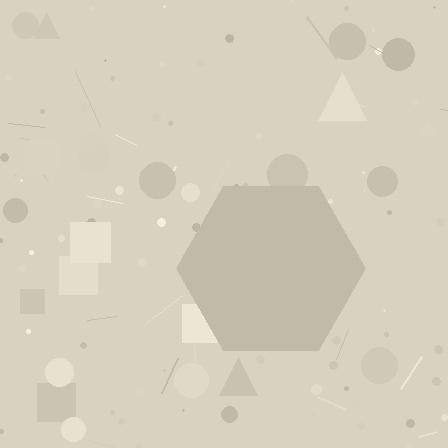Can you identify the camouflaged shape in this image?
The camouflaged shape is a hexagon.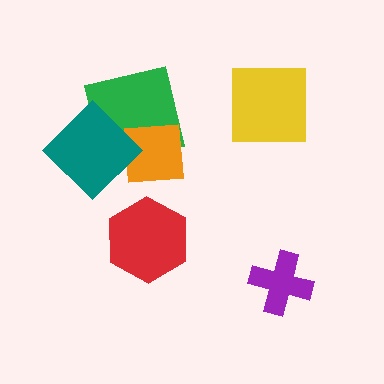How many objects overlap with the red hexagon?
0 objects overlap with the red hexagon.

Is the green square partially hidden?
Yes, it is partially covered by another shape.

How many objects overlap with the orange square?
2 objects overlap with the orange square.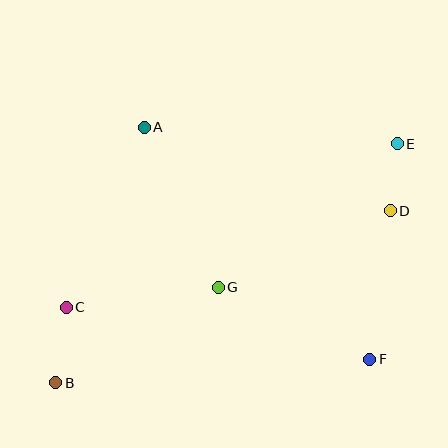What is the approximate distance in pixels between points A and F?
The distance between A and F is approximately 324 pixels.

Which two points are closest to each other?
Points D and E are closest to each other.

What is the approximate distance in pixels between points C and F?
The distance between C and F is approximately 308 pixels.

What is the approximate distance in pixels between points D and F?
The distance between D and F is approximately 150 pixels.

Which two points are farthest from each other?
Points B and E are farthest from each other.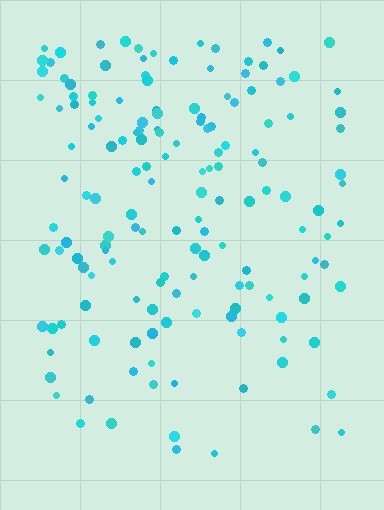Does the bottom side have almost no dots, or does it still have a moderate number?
Still a moderate number, just noticeably fewer than the top.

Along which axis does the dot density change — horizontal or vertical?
Vertical.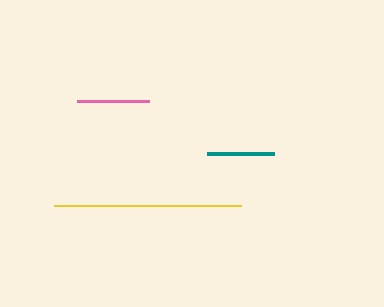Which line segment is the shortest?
The teal line is the shortest at approximately 67 pixels.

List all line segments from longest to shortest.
From longest to shortest: yellow, pink, teal.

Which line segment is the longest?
The yellow line is the longest at approximately 186 pixels.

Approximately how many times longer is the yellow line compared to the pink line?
The yellow line is approximately 2.6 times the length of the pink line.